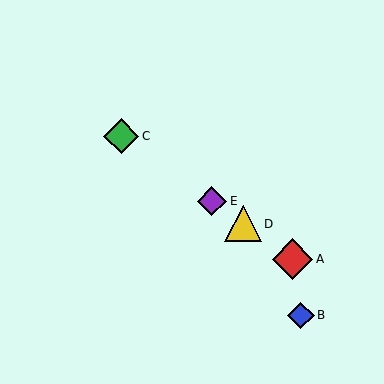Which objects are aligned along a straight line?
Objects A, C, D, E are aligned along a straight line.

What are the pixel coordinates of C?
Object C is at (121, 136).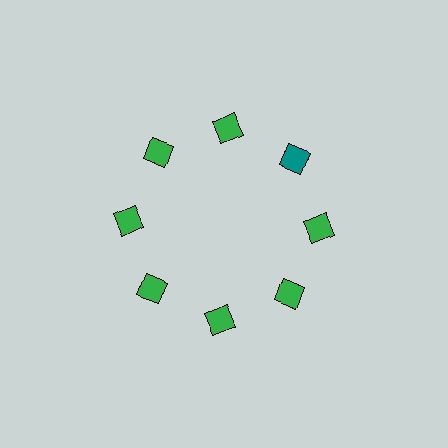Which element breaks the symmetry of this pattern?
The teal diamond at roughly the 2 o'clock position breaks the symmetry. All other shapes are green diamonds.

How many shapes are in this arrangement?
There are 8 shapes arranged in a ring pattern.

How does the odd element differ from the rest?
It has a different color: teal instead of green.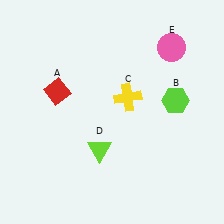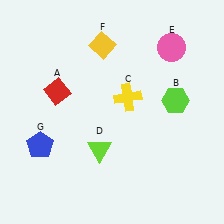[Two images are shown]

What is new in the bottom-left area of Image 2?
A blue pentagon (G) was added in the bottom-left area of Image 2.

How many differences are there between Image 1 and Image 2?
There are 2 differences between the two images.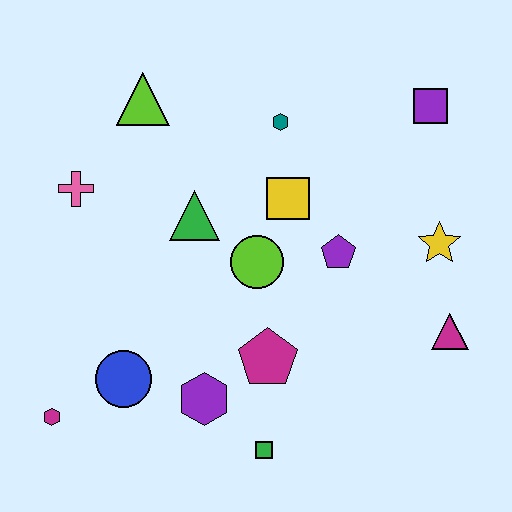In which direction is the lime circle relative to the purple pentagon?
The lime circle is to the left of the purple pentagon.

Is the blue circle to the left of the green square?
Yes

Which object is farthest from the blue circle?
The purple square is farthest from the blue circle.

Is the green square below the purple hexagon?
Yes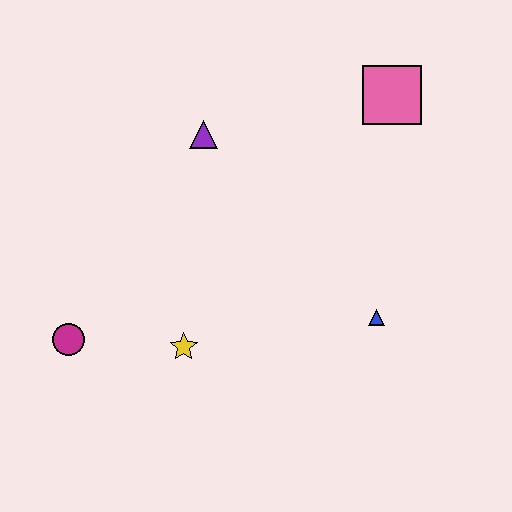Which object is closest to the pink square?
The purple triangle is closest to the pink square.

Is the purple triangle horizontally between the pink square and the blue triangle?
No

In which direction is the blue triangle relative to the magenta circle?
The blue triangle is to the right of the magenta circle.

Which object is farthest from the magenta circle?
The pink square is farthest from the magenta circle.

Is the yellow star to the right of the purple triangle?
No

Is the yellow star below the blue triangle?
Yes